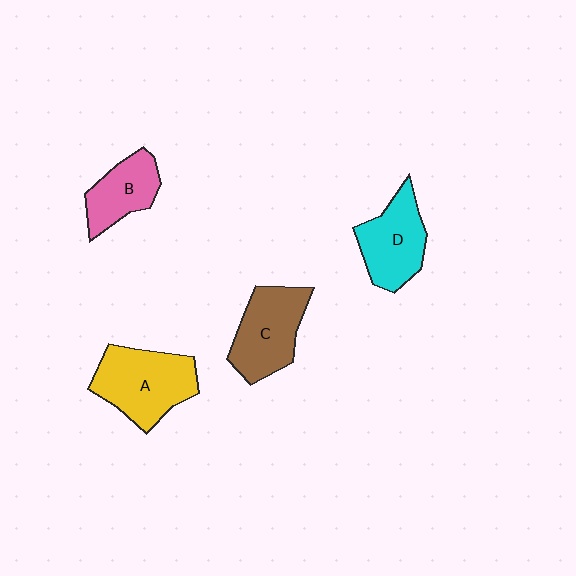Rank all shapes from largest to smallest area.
From largest to smallest: A (yellow), C (brown), D (cyan), B (pink).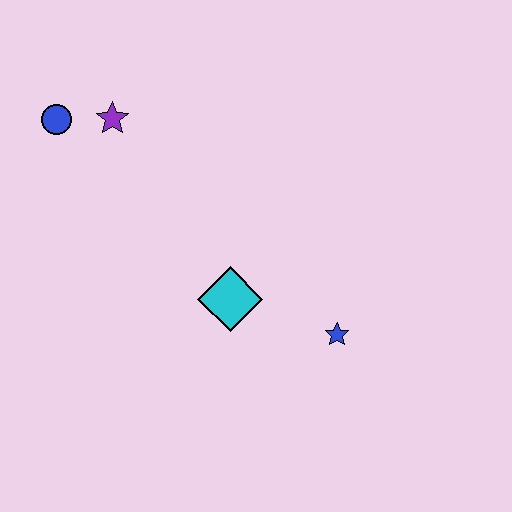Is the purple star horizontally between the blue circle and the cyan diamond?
Yes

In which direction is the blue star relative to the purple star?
The blue star is to the right of the purple star.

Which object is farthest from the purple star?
The blue star is farthest from the purple star.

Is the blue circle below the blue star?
No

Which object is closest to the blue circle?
The purple star is closest to the blue circle.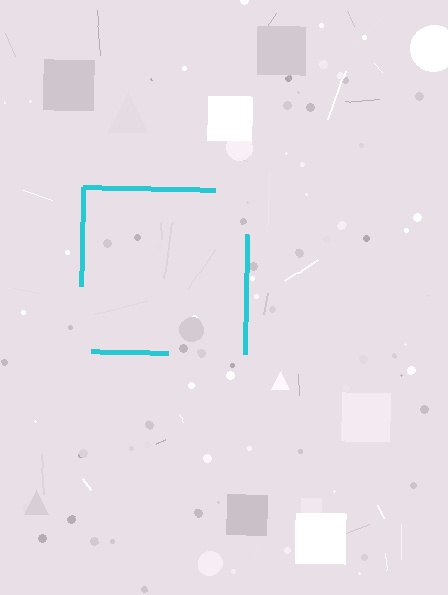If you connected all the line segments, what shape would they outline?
They would outline a square.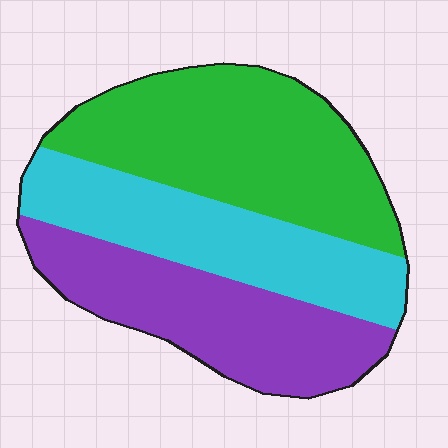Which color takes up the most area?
Green, at roughly 40%.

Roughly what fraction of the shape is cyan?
Cyan takes up about one third (1/3) of the shape.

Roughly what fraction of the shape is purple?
Purple takes up about one third (1/3) of the shape.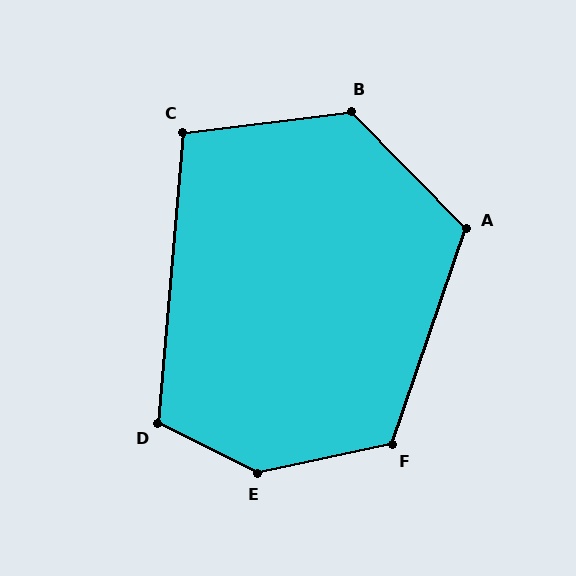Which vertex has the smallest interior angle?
C, at approximately 102 degrees.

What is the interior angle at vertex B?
Approximately 127 degrees (obtuse).